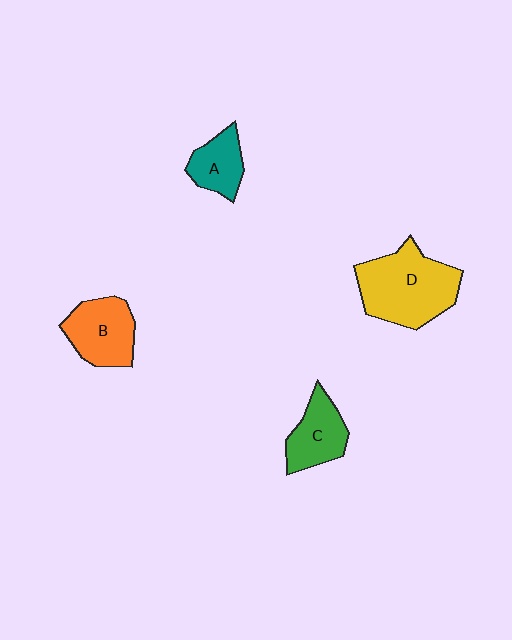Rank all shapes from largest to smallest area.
From largest to smallest: D (yellow), B (orange), C (green), A (teal).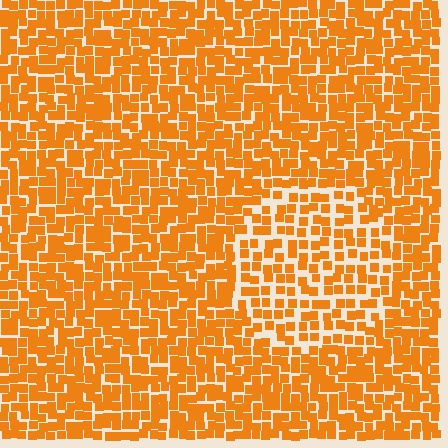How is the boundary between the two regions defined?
The boundary is defined by a change in element density (approximately 1.6x ratio). All elements are the same color, size, and shape.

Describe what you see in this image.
The image contains small orange elements arranged at two different densities. A circle-shaped region is visible where the elements are less densely packed than the surrounding area.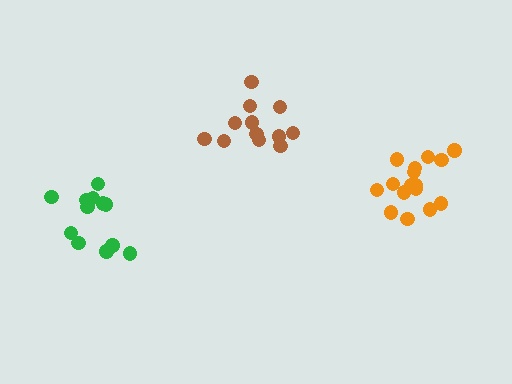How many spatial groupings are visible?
There are 3 spatial groupings.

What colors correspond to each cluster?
The clusters are colored: brown, green, orange.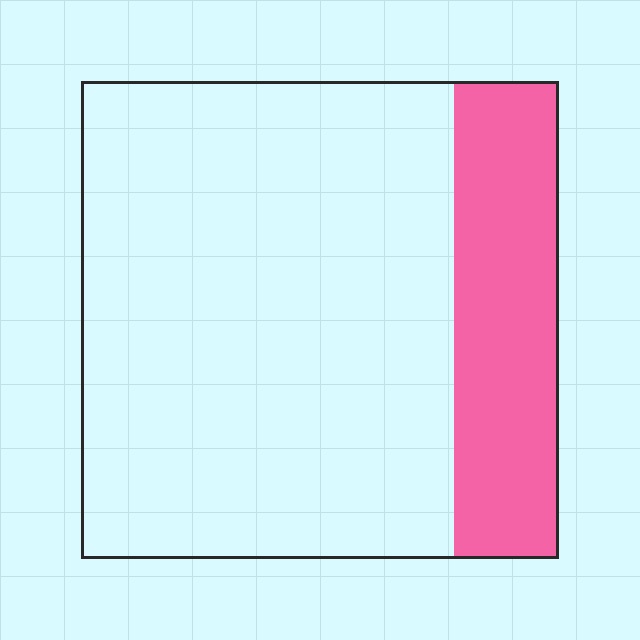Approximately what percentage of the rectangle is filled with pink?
Approximately 20%.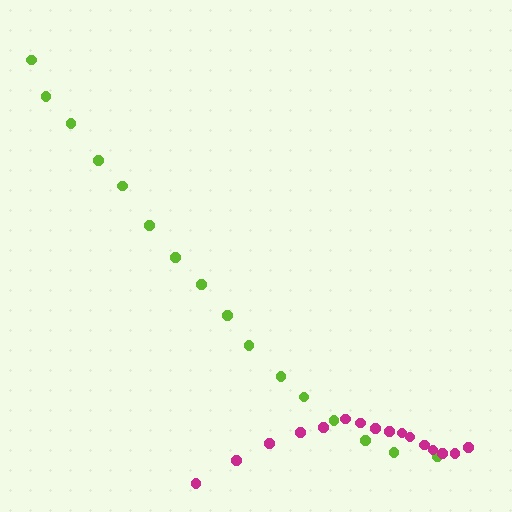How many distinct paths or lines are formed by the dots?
There are 2 distinct paths.